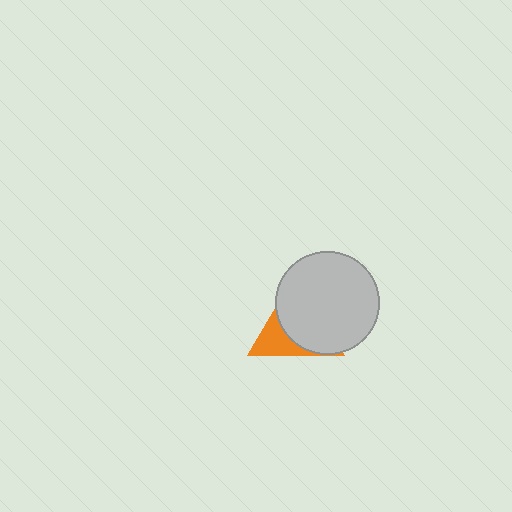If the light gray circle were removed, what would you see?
You would see the complete orange triangle.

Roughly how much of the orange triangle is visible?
A small part of it is visible (roughly 31%).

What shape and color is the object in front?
The object in front is a light gray circle.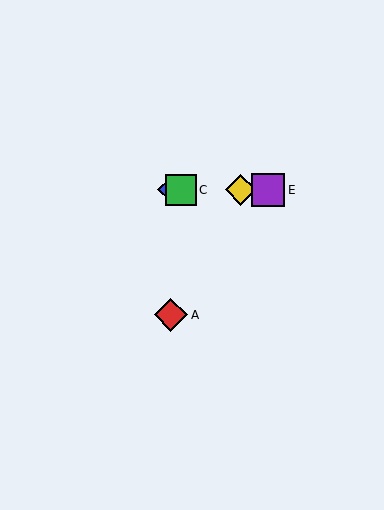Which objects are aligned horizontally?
Objects B, C, D, E are aligned horizontally.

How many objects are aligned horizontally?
4 objects (B, C, D, E) are aligned horizontally.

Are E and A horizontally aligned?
No, E is at y≈190 and A is at y≈315.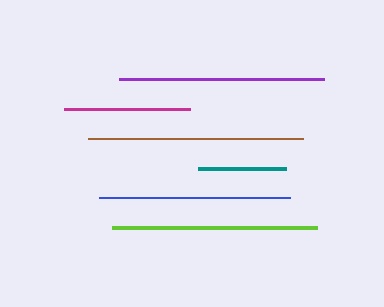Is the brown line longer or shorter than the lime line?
The brown line is longer than the lime line.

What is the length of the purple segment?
The purple segment is approximately 205 pixels long.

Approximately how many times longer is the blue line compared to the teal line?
The blue line is approximately 2.2 times the length of the teal line.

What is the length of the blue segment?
The blue segment is approximately 192 pixels long.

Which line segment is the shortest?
The teal line is the shortest at approximately 88 pixels.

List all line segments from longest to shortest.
From longest to shortest: brown, lime, purple, blue, magenta, teal.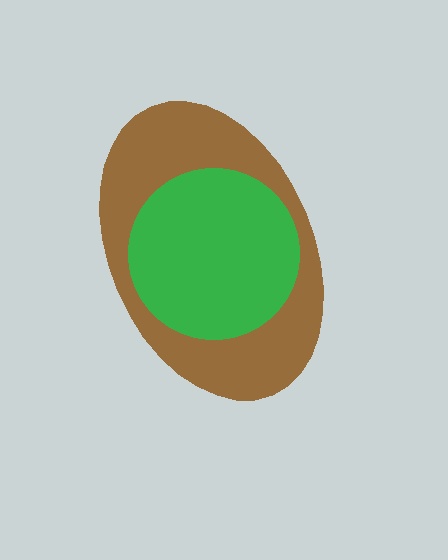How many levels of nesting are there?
2.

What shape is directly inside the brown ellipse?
The green circle.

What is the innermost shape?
The green circle.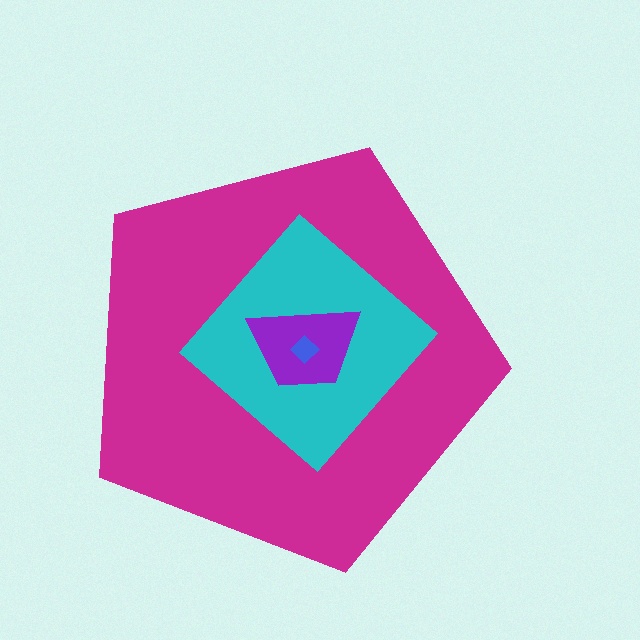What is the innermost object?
The blue diamond.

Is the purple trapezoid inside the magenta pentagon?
Yes.